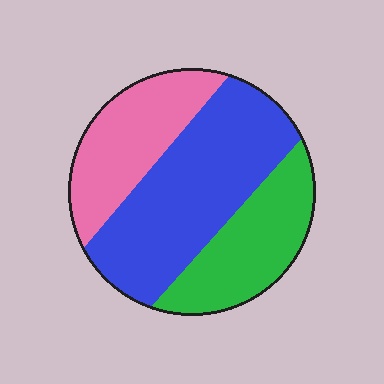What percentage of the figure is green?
Green covers around 25% of the figure.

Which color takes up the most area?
Blue, at roughly 45%.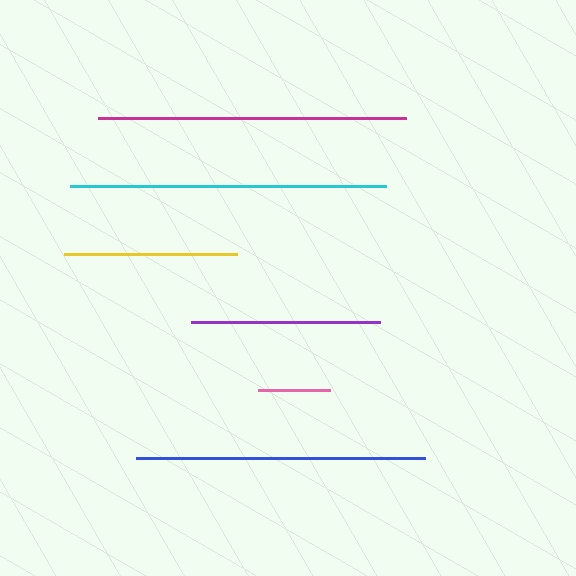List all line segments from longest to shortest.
From longest to shortest: cyan, magenta, blue, purple, yellow, pink.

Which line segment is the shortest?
The pink line is the shortest at approximately 72 pixels.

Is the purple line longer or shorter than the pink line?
The purple line is longer than the pink line.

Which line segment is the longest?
The cyan line is the longest at approximately 316 pixels.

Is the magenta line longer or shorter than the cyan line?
The cyan line is longer than the magenta line.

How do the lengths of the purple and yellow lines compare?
The purple and yellow lines are approximately the same length.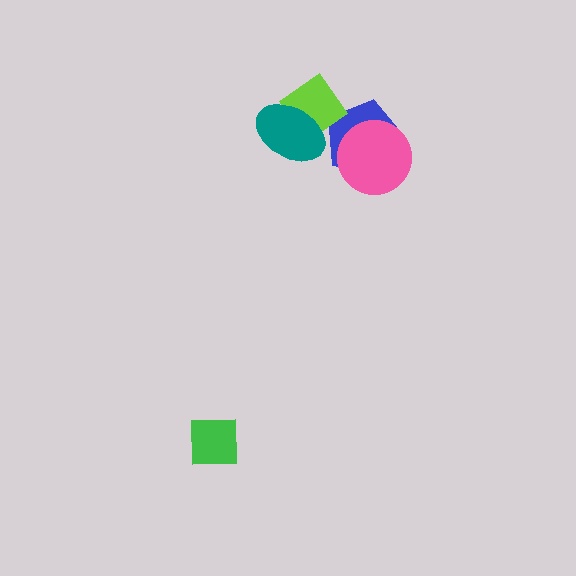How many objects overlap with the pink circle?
1 object overlaps with the pink circle.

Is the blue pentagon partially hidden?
Yes, it is partially covered by another shape.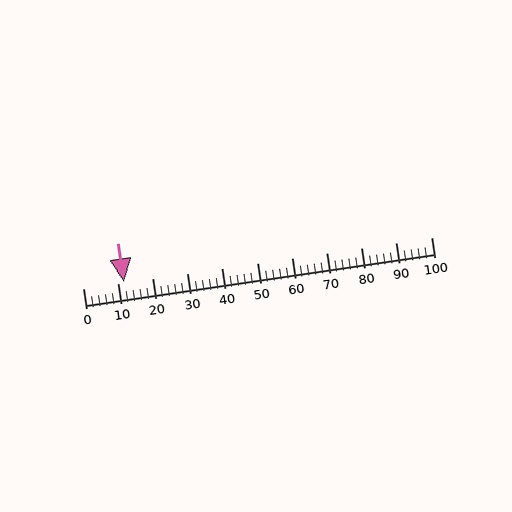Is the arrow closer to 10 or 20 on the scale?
The arrow is closer to 10.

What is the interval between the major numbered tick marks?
The major tick marks are spaced 10 units apart.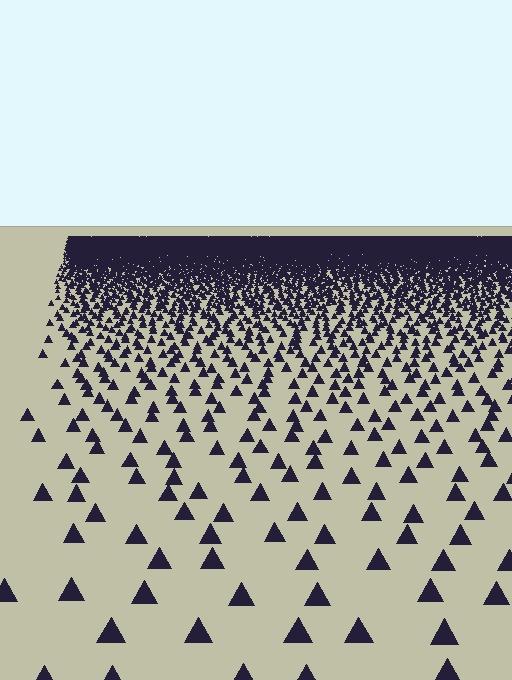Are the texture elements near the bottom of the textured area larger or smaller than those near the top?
Larger. Near the bottom, elements are closer to the viewer and appear at a bigger on-screen size.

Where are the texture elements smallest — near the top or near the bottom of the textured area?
Near the top.